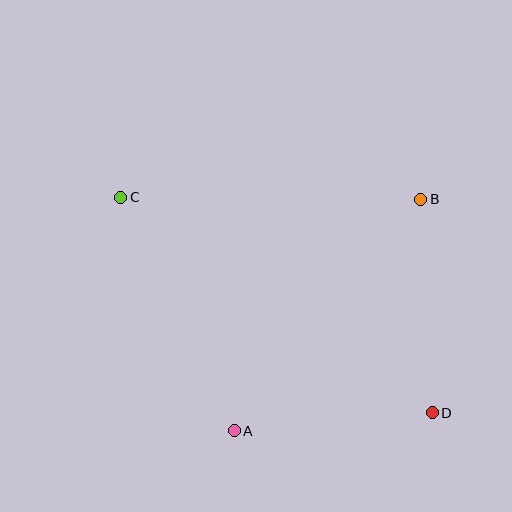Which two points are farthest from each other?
Points C and D are farthest from each other.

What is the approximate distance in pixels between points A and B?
The distance between A and B is approximately 297 pixels.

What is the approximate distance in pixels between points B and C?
The distance between B and C is approximately 300 pixels.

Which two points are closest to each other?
Points A and D are closest to each other.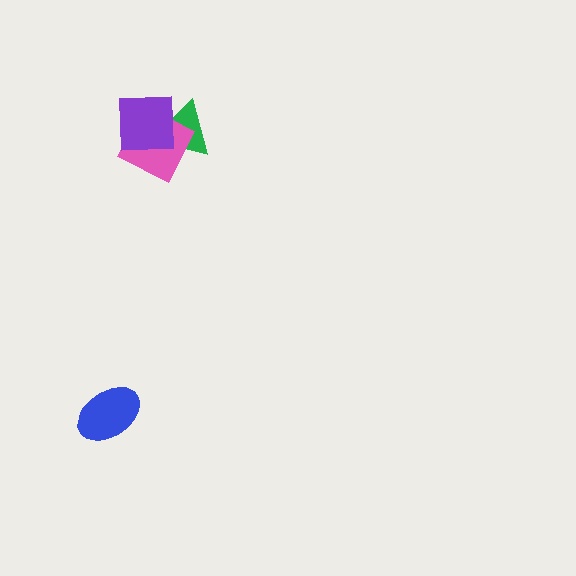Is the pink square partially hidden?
Yes, it is partially covered by another shape.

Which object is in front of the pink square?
The purple square is in front of the pink square.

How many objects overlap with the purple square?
2 objects overlap with the purple square.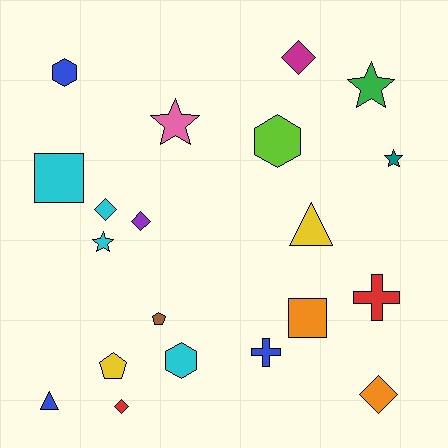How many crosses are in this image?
There are 2 crosses.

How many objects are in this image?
There are 20 objects.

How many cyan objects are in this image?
There are 4 cyan objects.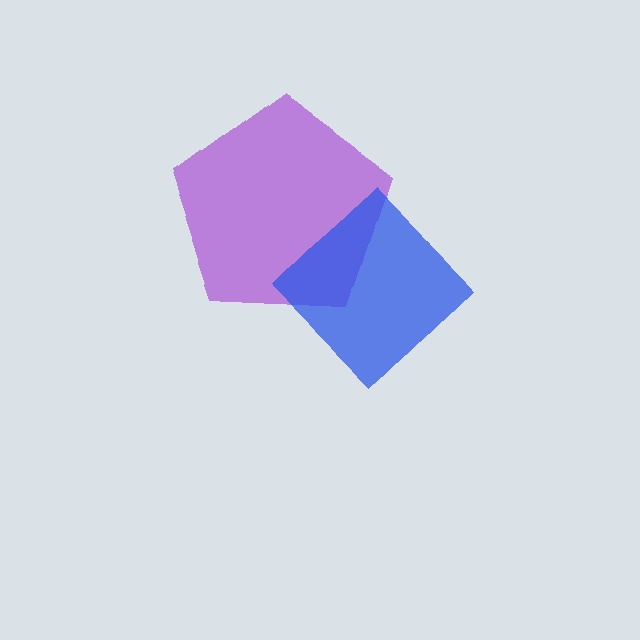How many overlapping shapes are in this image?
There are 2 overlapping shapes in the image.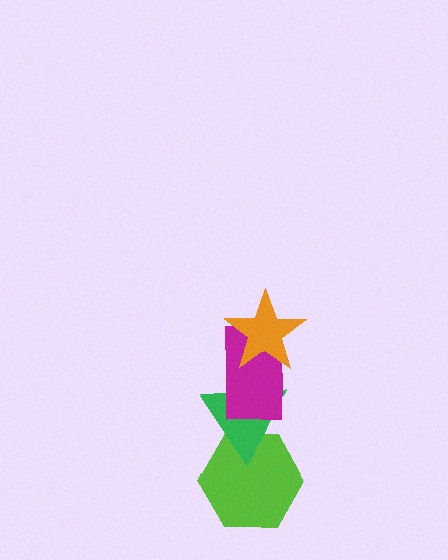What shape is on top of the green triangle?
The magenta rectangle is on top of the green triangle.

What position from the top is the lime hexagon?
The lime hexagon is 4th from the top.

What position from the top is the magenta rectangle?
The magenta rectangle is 2nd from the top.